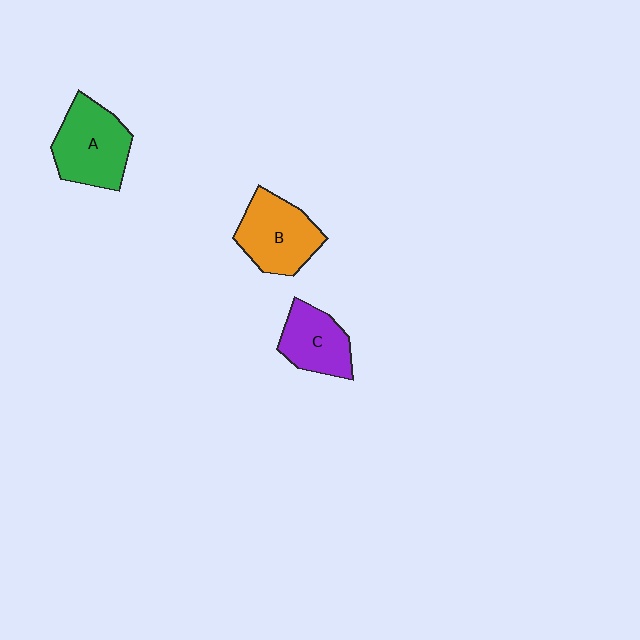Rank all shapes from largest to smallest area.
From largest to smallest: A (green), B (orange), C (purple).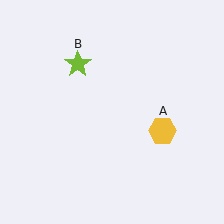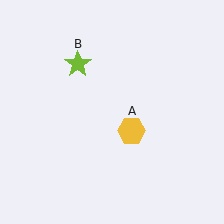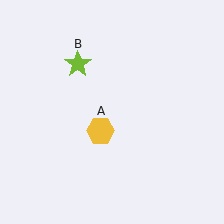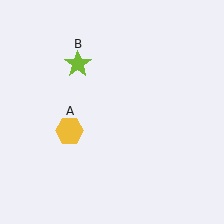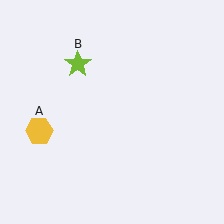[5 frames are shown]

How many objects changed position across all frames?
1 object changed position: yellow hexagon (object A).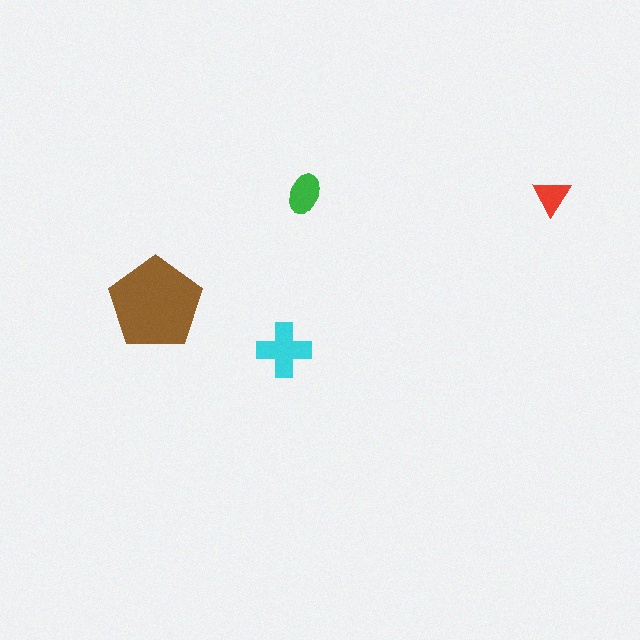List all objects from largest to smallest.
The brown pentagon, the cyan cross, the green ellipse, the red triangle.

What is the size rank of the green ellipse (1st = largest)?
3rd.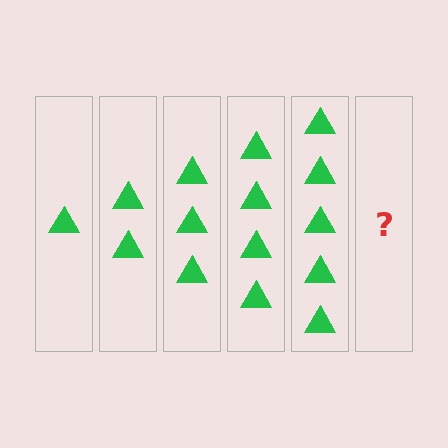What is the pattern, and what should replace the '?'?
The pattern is that each step adds one more triangle. The '?' should be 6 triangles.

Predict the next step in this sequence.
The next step is 6 triangles.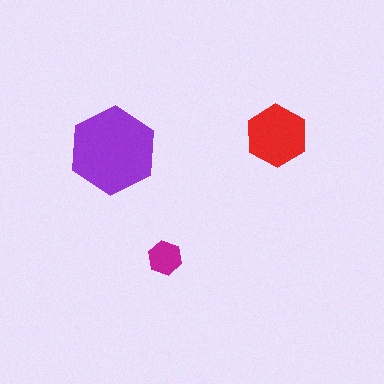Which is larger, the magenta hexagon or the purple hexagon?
The purple one.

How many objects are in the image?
There are 3 objects in the image.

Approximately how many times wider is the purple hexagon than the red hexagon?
About 1.5 times wider.